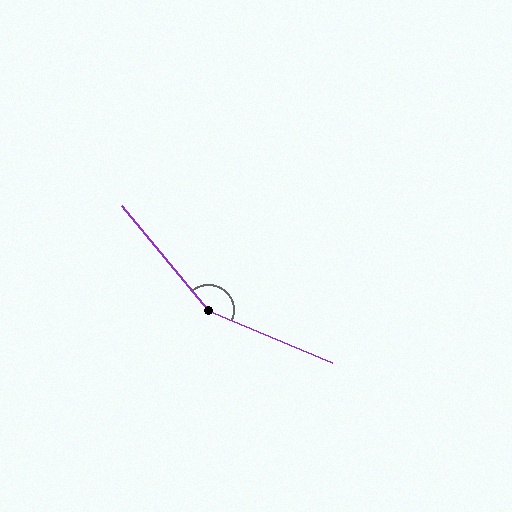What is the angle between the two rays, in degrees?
Approximately 152 degrees.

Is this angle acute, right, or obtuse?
It is obtuse.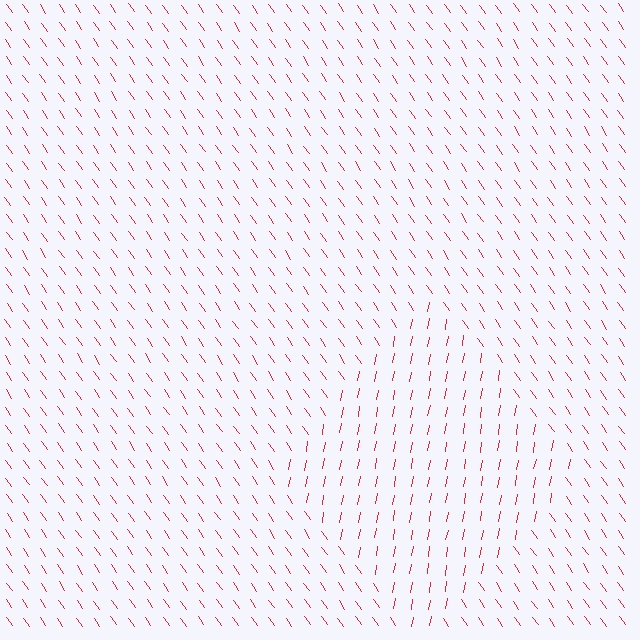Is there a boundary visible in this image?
Yes, there is a texture boundary formed by a change in line orientation.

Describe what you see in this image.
The image is filled with small red line segments. A diamond region in the image has lines oriented differently from the surrounding lines, creating a visible texture boundary.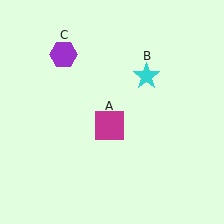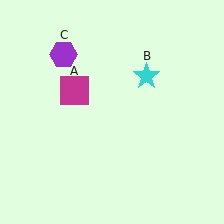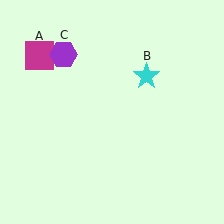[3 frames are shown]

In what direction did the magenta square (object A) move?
The magenta square (object A) moved up and to the left.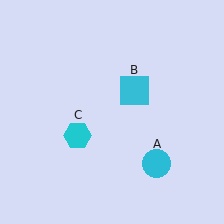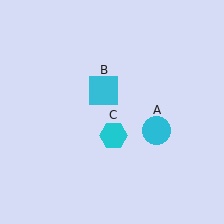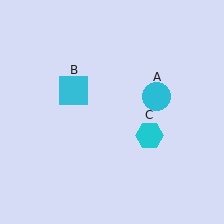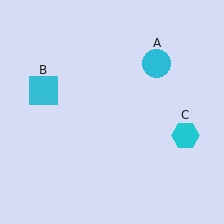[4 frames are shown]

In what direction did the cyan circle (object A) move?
The cyan circle (object A) moved up.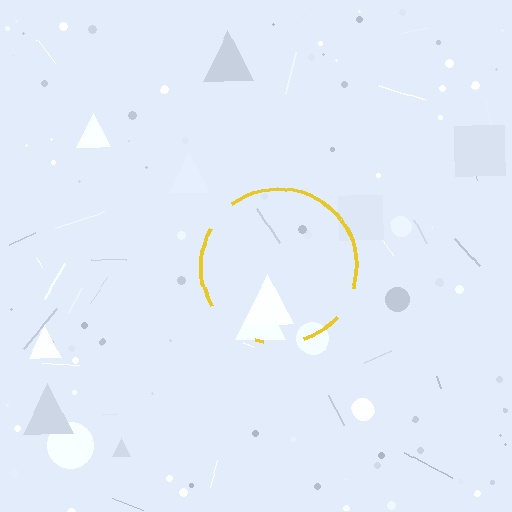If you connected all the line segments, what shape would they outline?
They would outline a circle.